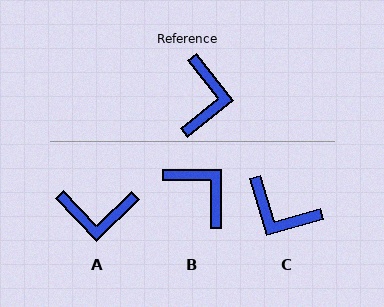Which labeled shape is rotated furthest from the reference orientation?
C, about 112 degrees away.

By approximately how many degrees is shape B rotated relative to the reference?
Approximately 51 degrees counter-clockwise.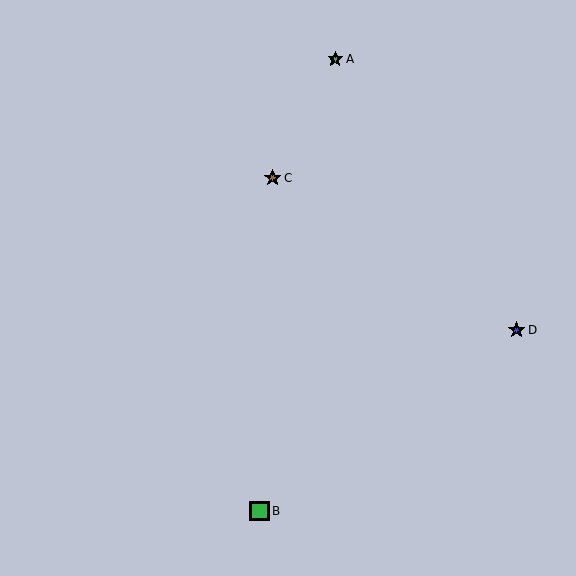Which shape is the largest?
The green square (labeled B) is the largest.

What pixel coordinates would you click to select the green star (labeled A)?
Click at (335, 59) to select the green star A.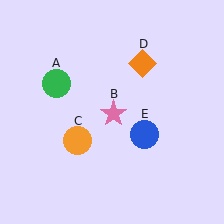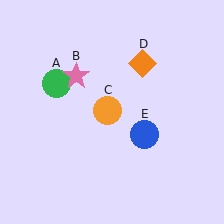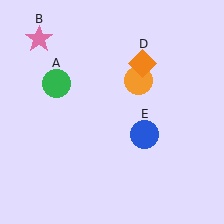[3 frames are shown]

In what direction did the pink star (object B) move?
The pink star (object B) moved up and to the left.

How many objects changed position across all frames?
2 objects changed position: pink star (object B), orange circle (object C).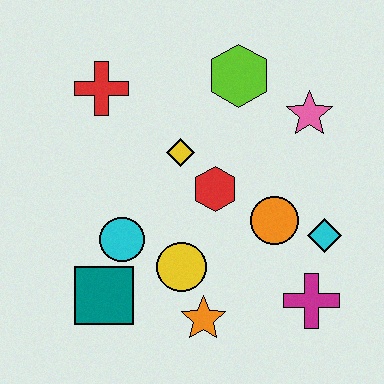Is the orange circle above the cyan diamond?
Yes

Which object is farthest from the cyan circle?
The pink star is farthest from the cyan circle.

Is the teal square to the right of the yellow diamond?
No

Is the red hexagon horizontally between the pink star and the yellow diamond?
Yes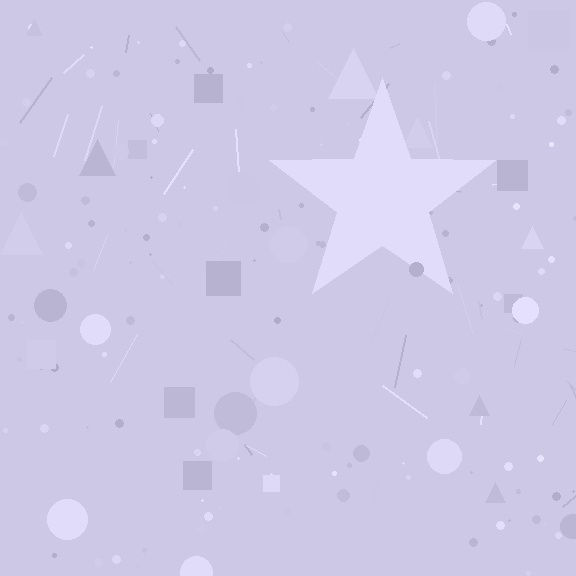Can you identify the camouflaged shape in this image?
The camouflaged shape is a star.